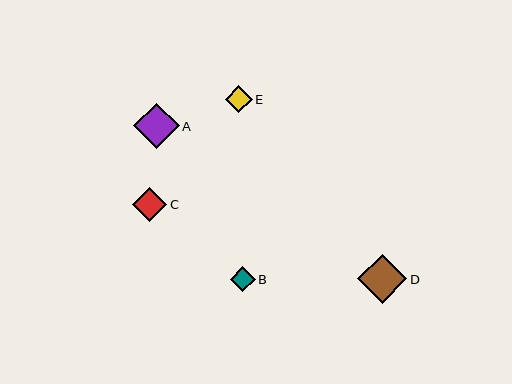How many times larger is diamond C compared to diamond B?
Diamond C is approximately 1.4 times the size of diamond B.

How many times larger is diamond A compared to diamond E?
Diamond A is approximately 1.7 times the size of diamond E.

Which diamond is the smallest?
Diamond B is the smallest with a size of approximately 25 pixels.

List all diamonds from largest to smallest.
From largest to smallest: D, A, C, E, B.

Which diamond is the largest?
Diamond D is the largest with a size of approximately 49 pixels.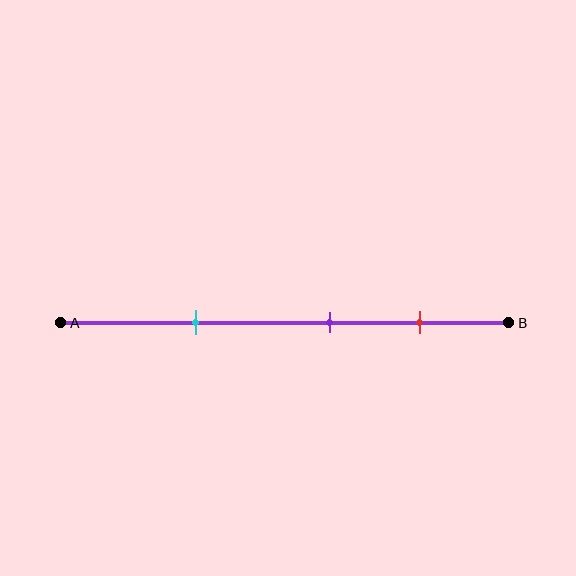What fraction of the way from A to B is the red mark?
The red mark is approximately 80% (0.8) of the way from A to B.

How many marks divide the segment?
There are 3 marks dividing the segment.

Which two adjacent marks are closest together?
The purple and red marks are the closest adjacent pair.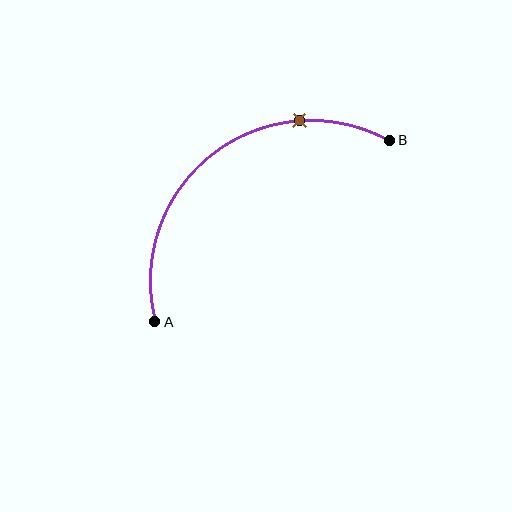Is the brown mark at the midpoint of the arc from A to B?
No. The brown mark lies on the arc but is closer to endpoint B. The arc midpoint would be at the point on the curve equidistant along the arc from both A and B.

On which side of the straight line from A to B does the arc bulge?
The arc bulges above and to the left of the straight line connecting A and B.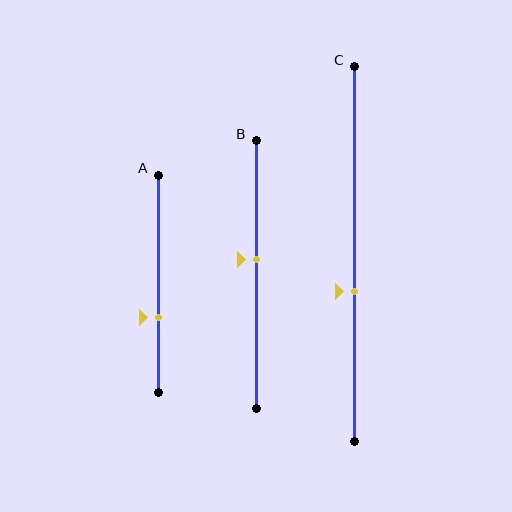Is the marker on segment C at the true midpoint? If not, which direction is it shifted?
No, the marker on segment C is shifted downward by about 10% of the segment length.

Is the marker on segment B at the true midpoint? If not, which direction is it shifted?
No, the marker on segment B is shifted upward by about 6% of the segment length.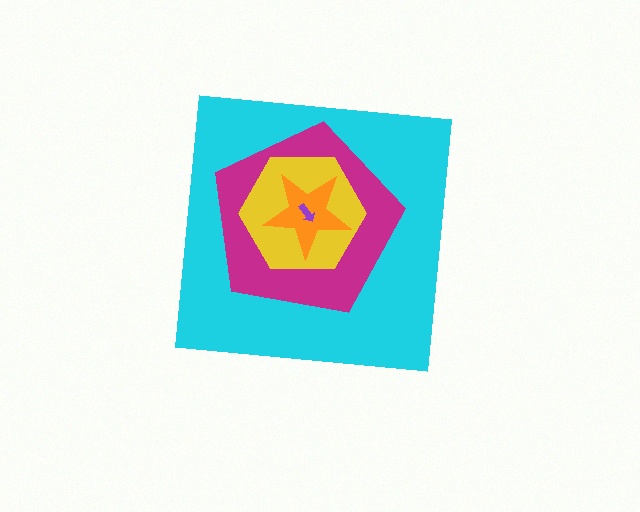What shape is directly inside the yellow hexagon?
The orange star.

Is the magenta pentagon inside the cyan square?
Yes.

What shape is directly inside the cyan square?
The magenta pentagon.